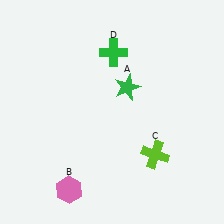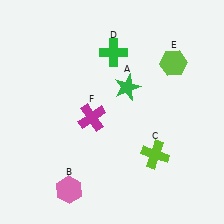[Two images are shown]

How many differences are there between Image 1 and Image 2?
There are 2 differences between the two images.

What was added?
A lime hexagon (E), a magenta cross (F) were added in Image 2.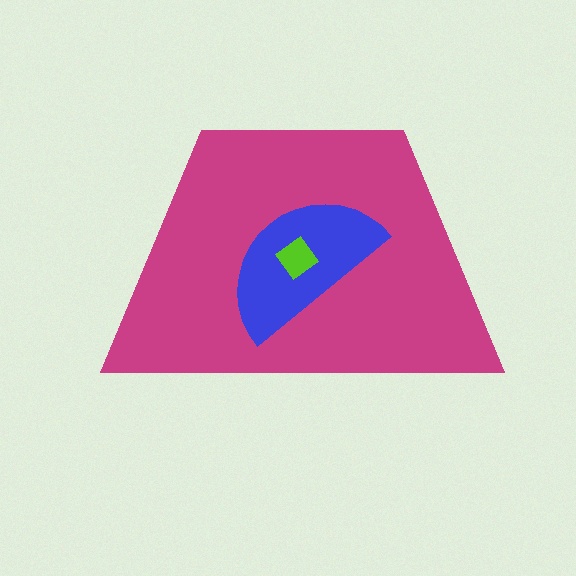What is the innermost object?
The lime diamond.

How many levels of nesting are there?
3.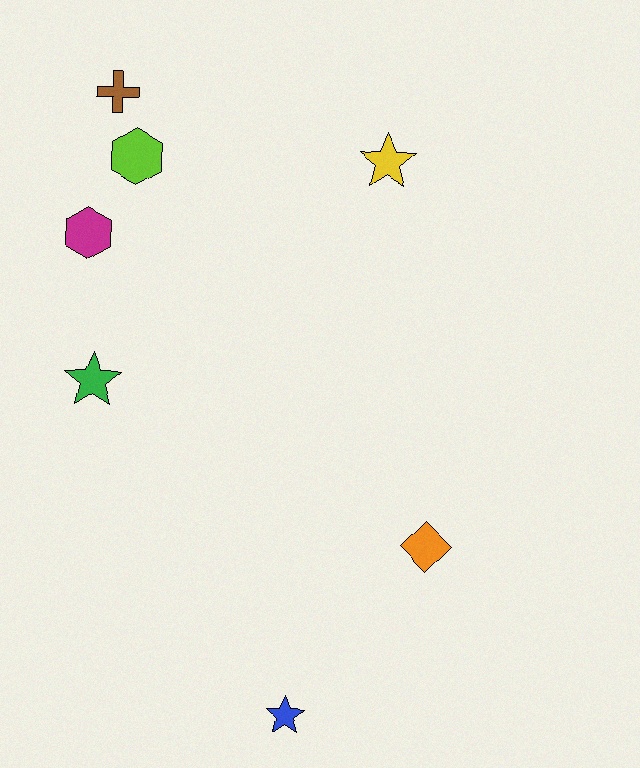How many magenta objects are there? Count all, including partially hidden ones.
There is 1 magenta object.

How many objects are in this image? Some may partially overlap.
There are 7 objects.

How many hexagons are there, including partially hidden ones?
There are 2 hexagons.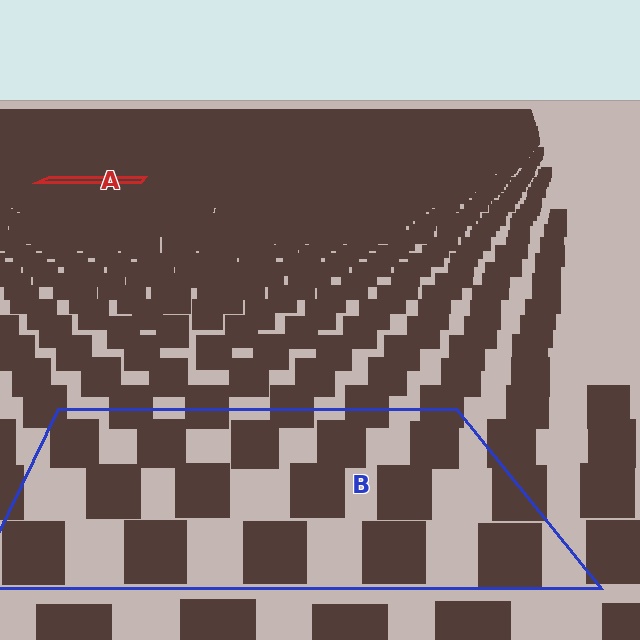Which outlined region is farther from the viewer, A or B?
Region A is farther from the viewer — the texture elements inside it appear smaller and more densely packed.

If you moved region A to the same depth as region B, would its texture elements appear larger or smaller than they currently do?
They would appear larger. At a closer depth, the same texture elements are projected at a bigger on-screen size.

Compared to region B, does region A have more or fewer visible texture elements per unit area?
Region A has more texture elements per unit area — they are packed more densely because it is farther away.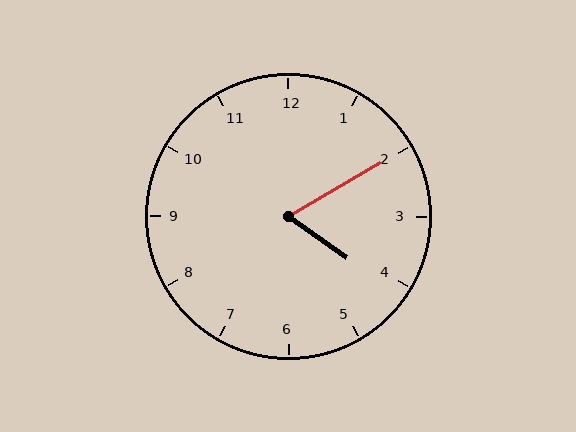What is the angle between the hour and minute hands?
Approximately 65 degrees.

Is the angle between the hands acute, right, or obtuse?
It is acute.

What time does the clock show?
4:10.